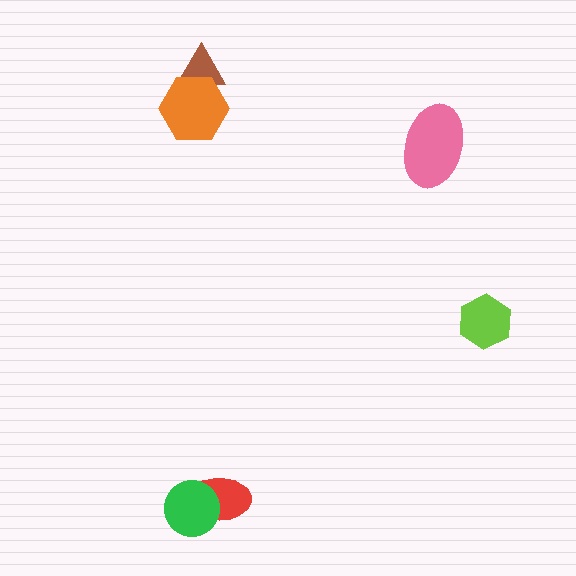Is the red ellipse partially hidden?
Yes, it is partially covered by another shape.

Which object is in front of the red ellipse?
The green circle is in front of the red ellipse.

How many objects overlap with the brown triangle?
1 object overlaps with the brown triangle.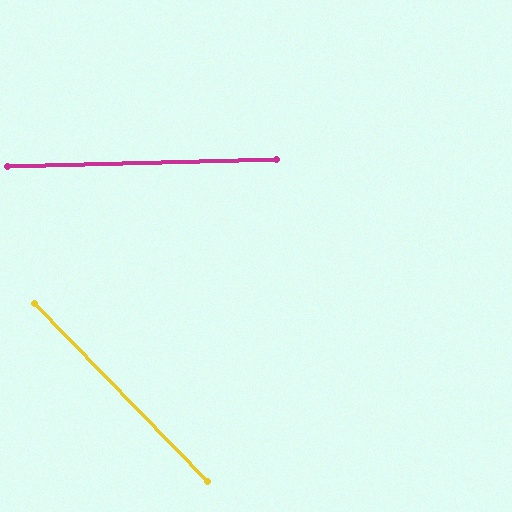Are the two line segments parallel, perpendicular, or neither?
Neither parallel nor perpendicular — they differ by about 47°.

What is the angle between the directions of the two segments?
Approximately 47 degrees.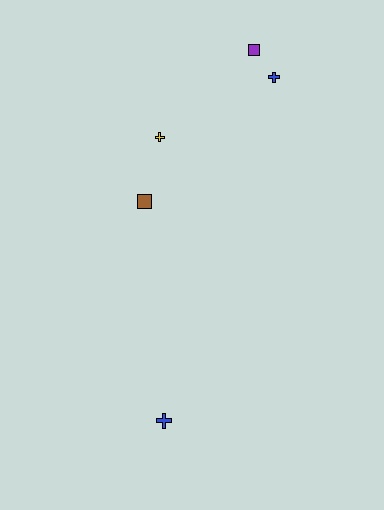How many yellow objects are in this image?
There is 1 yellow object.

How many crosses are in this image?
There are 3 crosses.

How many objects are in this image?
There are 5 objects.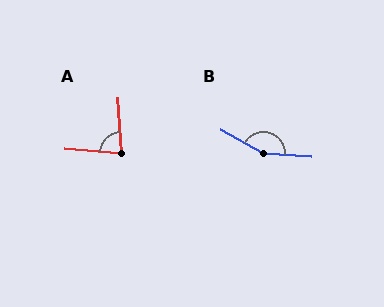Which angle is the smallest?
A, at approximately 81 degrees.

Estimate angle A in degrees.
Approximately 81 degrees.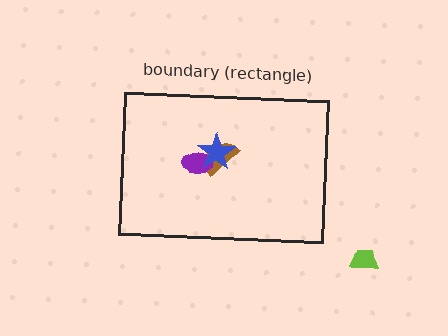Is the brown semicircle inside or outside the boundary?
Inside.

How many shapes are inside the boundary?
3 inside, 1 outside.